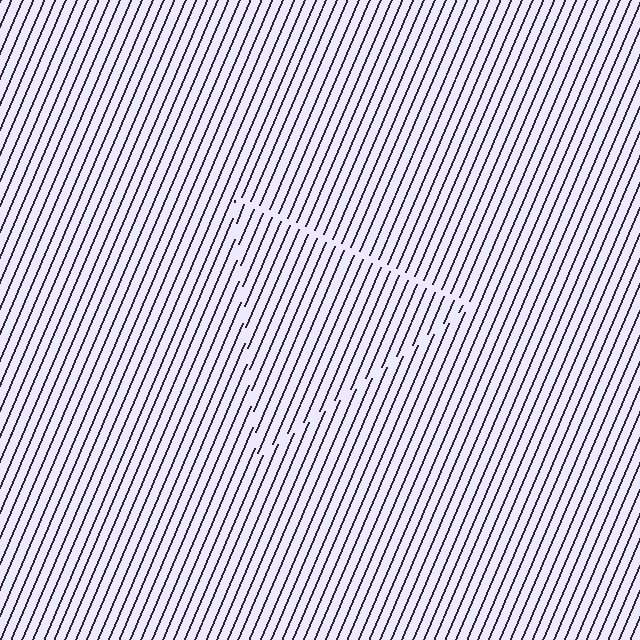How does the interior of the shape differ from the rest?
The interior of the shape contains the same grating, shifted by half a period — the contour is defined by the phase discontinuity where line-ends from the inner and outer gratings abut.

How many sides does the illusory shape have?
3 sides — the line-ends trace a triangle.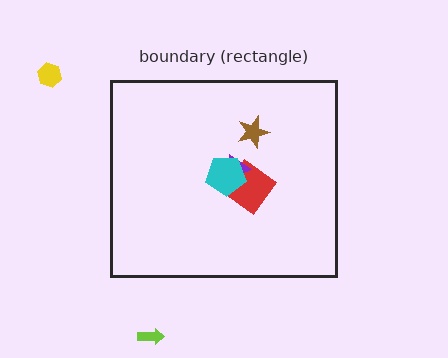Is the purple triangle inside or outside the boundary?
Inside.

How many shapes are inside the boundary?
4 inside, 2 outside.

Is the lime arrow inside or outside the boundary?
Outside.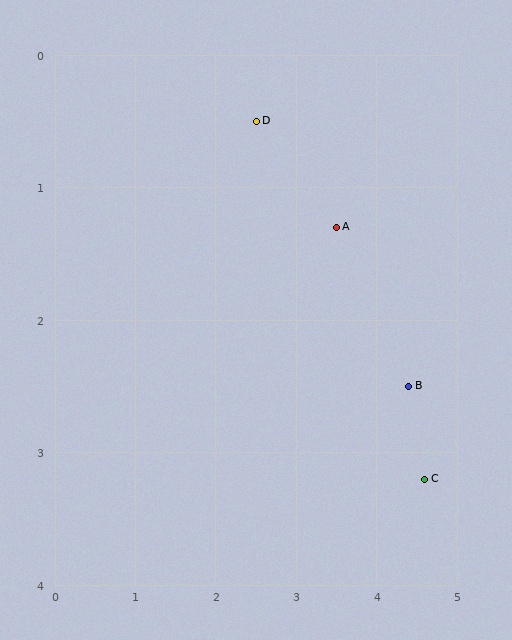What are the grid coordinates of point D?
Point D is at approximately (2.5, 0.5).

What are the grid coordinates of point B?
Point B is at approximately (4.4, 2.5).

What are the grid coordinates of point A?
Point A is at approximately (3.5, 1.3).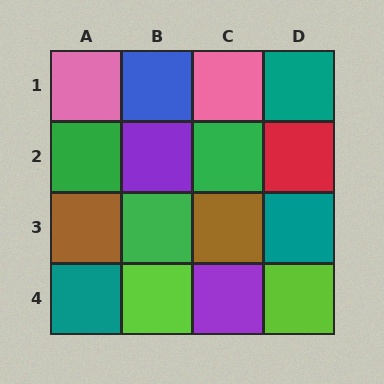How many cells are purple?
2 cells are purple.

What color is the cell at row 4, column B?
Lime.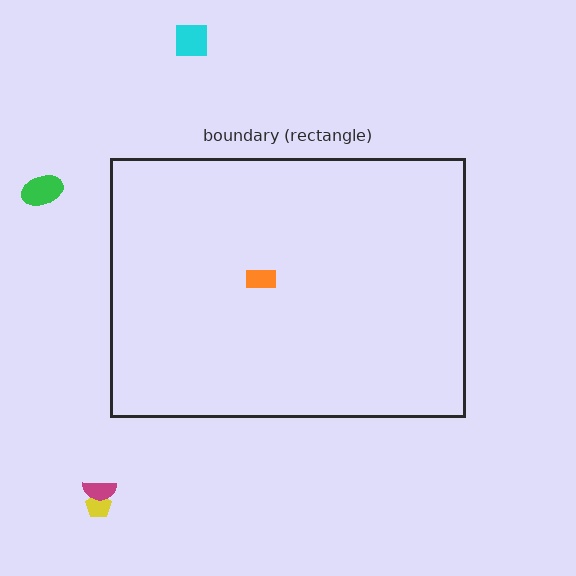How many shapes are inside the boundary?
1 inside, 4 outside.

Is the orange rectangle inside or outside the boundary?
Inside.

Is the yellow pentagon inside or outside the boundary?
Outside.